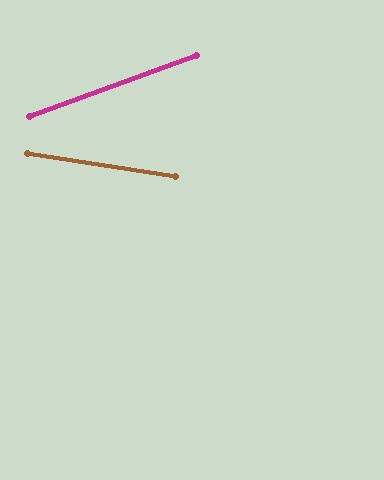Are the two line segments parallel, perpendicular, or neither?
Neither parallel nor perpendicular — they differ by about 29°.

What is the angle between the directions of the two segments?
Approximately 29 degrees.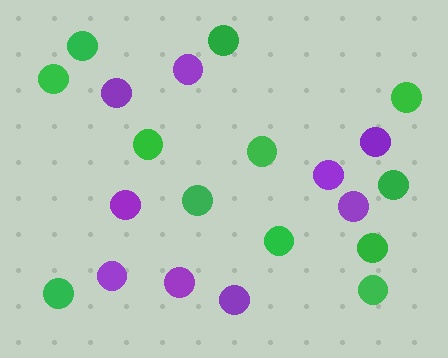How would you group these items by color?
There are 2 groups: one group of purple circles (9) and one group of green circles (12).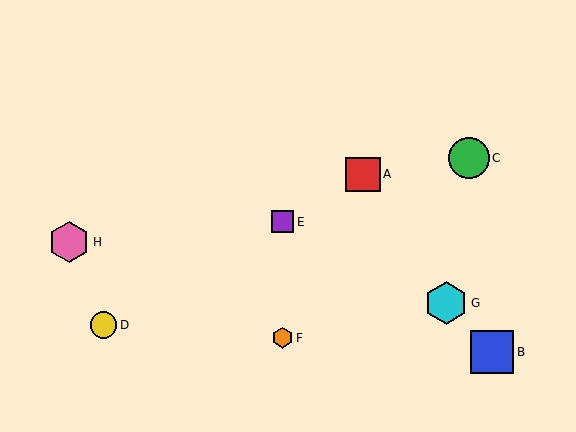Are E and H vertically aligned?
No, E is at x≈283 and H is at x≈69.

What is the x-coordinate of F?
Object F is at x≈283.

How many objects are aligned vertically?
2 objects (E, F) are aligned vertically.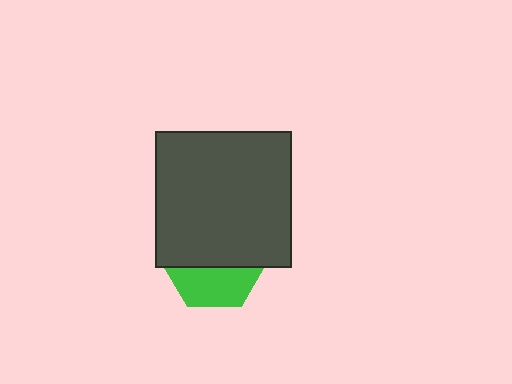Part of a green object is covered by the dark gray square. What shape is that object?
It is a hexagon.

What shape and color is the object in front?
The object in front is a dark gray square.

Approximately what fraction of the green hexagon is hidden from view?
Roughly 61% of the green hexagon is hidden behind the dark gray square.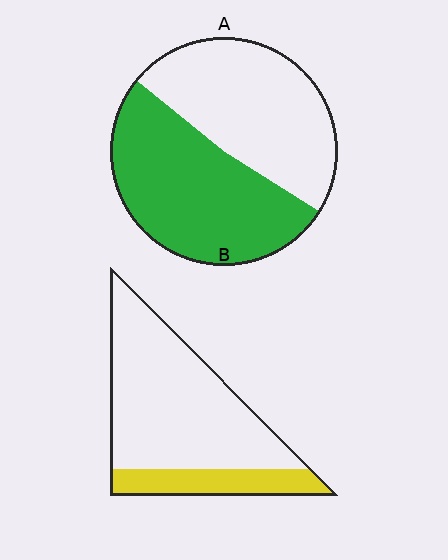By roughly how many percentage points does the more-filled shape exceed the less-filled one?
By roughly 30 percentage points (A over B).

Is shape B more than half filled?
No.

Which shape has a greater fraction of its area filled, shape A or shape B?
Shape A.